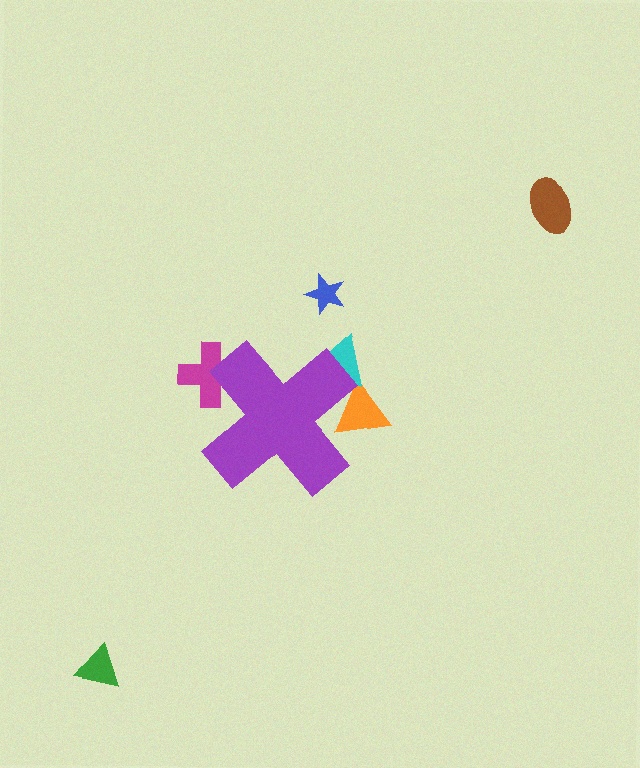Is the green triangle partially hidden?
No, the green triangle is fully visible.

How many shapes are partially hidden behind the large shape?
3 shapes are partially hidden.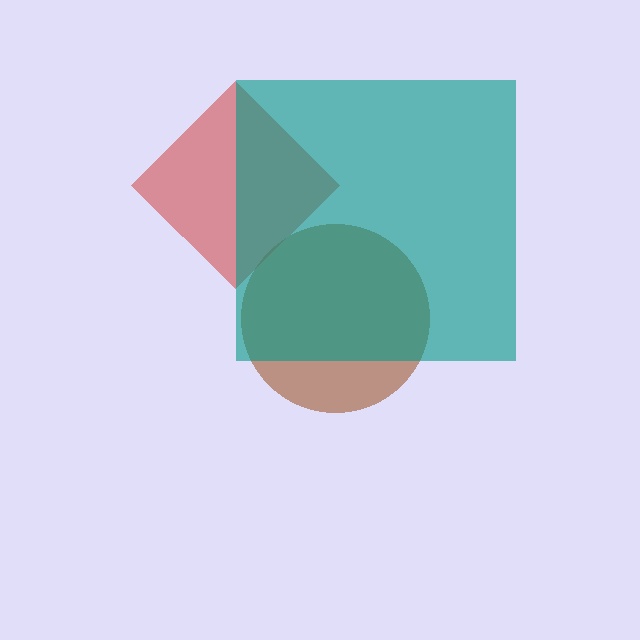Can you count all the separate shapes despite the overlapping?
Yes, there are 3 separate shapes.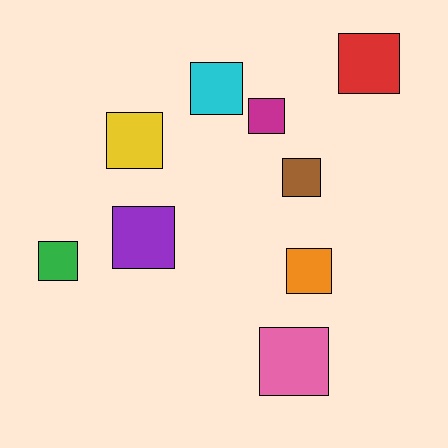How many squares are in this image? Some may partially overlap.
There are 9 squares.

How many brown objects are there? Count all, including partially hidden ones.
There is 1 brown object.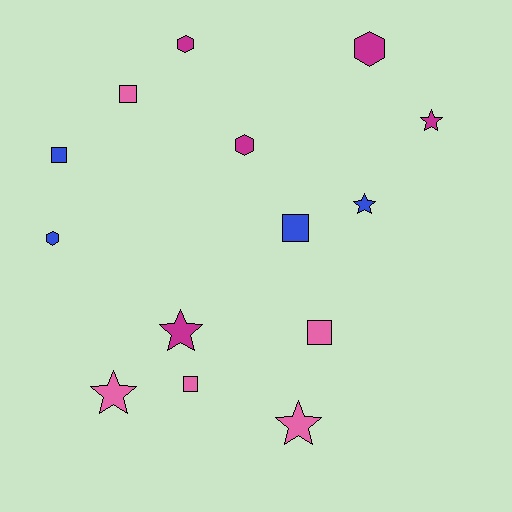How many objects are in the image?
There are 14 objects.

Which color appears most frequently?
Pink, with 5 objects.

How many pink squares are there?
There are 3 pink squares.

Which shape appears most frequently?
Star, with 5 objects.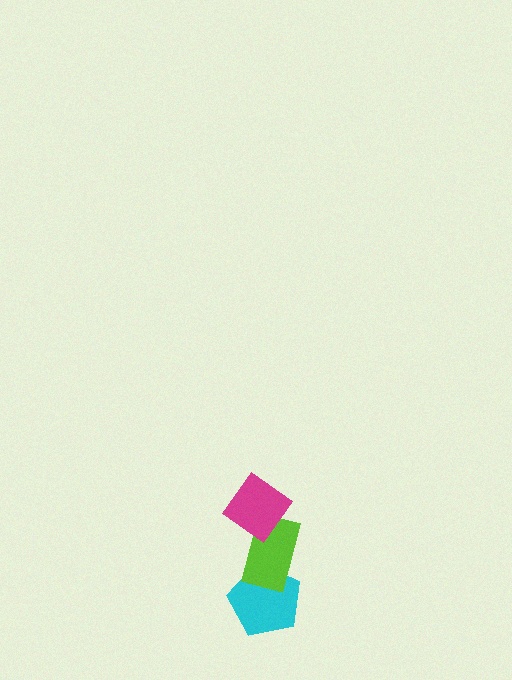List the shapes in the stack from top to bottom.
From top to bottom: the magenta diamond, the lime rectangle, the cyan pentagon.